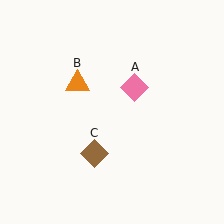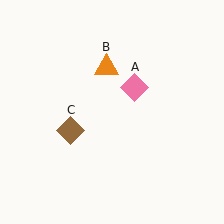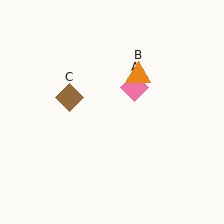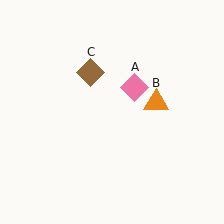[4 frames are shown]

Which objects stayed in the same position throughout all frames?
Pink diamond (object A) remained stationary.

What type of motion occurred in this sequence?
The orange triangle (object B), brown diamond (object C) rotated clockwise around the center of the scene.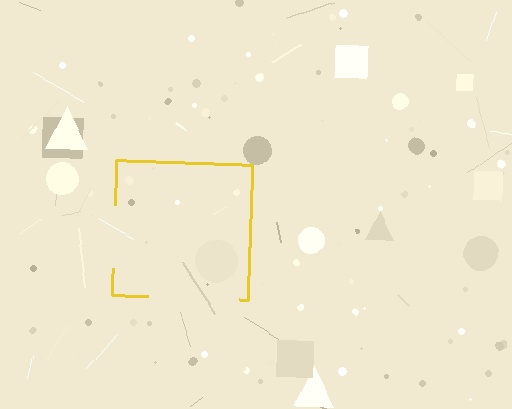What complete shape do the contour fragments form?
The contour fragments form a square.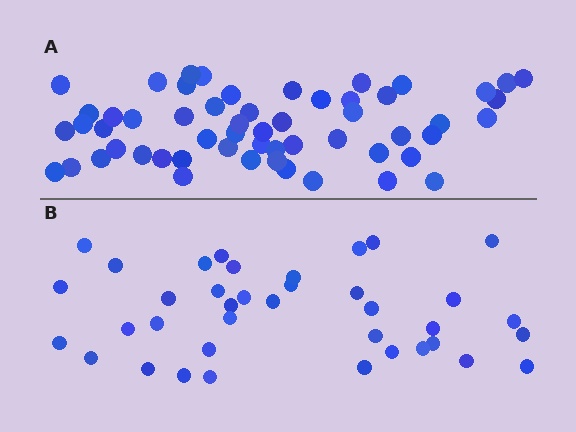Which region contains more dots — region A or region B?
Region A (the top region) has more dots.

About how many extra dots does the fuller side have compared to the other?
Region A has approximately 20 more dots than region B.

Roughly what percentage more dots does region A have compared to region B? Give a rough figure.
About 45% more.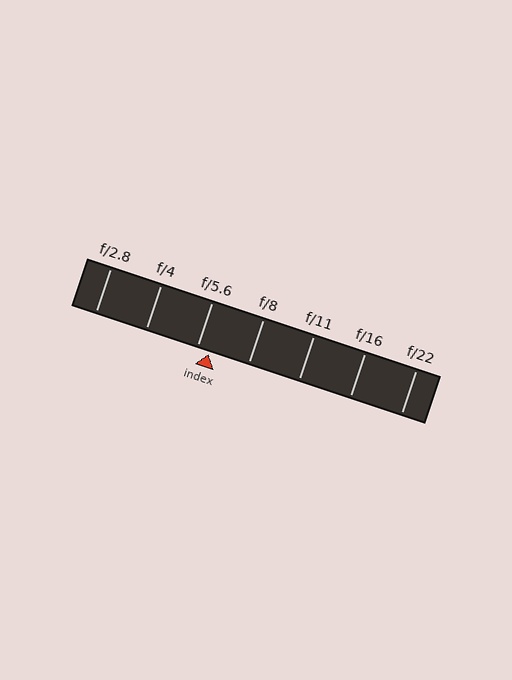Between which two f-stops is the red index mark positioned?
The index mark is between f/5.6 and f/8.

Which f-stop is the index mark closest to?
The index mark is closest to f/5.6.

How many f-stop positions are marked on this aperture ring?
There are 7 f-stop positions marked.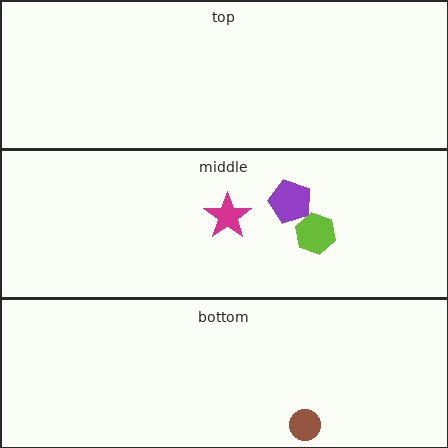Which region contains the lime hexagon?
The middle region.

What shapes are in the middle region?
The magenta star, the purple pentagon, the lime hexagon.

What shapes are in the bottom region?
The brown circle.